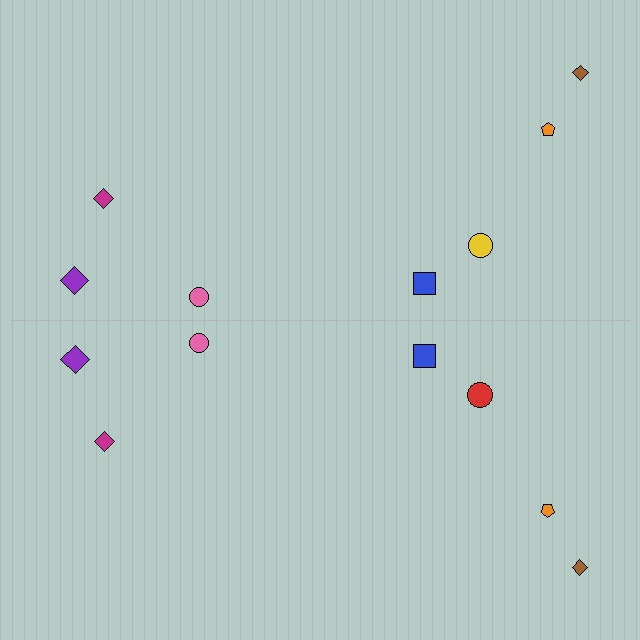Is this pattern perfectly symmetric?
No, the pattern is not perfectly symmetric. The red circle on the bottom side breaks the symmetry — its mirror counterpart is yellow.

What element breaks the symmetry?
The red circle on the bottom side breaks the symmetry — its mirror counterpart is yellow.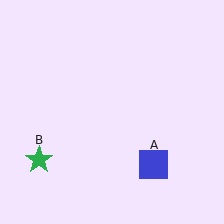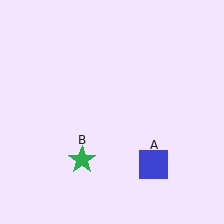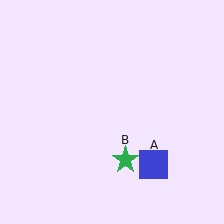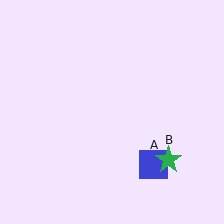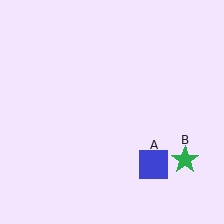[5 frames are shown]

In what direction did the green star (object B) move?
The green star (object B) moved right.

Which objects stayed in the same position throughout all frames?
Blue square (object A) remained stationary.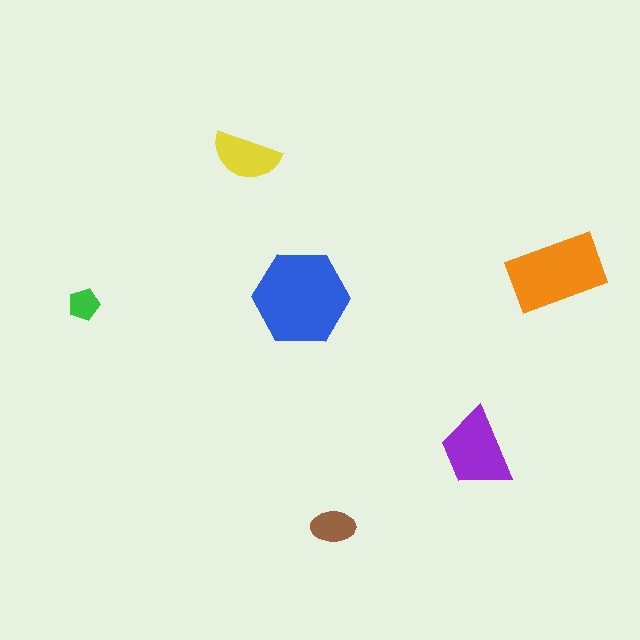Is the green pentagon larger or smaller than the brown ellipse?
Smaller.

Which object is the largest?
The blue hexagon.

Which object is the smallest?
The green pentagon.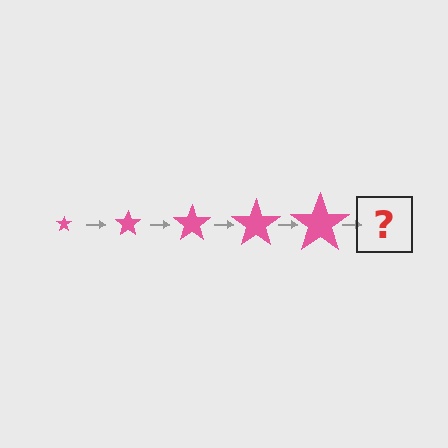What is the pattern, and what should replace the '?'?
The pattern is that the star gets progressively larger each step. The '?' should be a pink star, larger than the previous one.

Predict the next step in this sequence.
The next step is a pink star, larger than the previous one.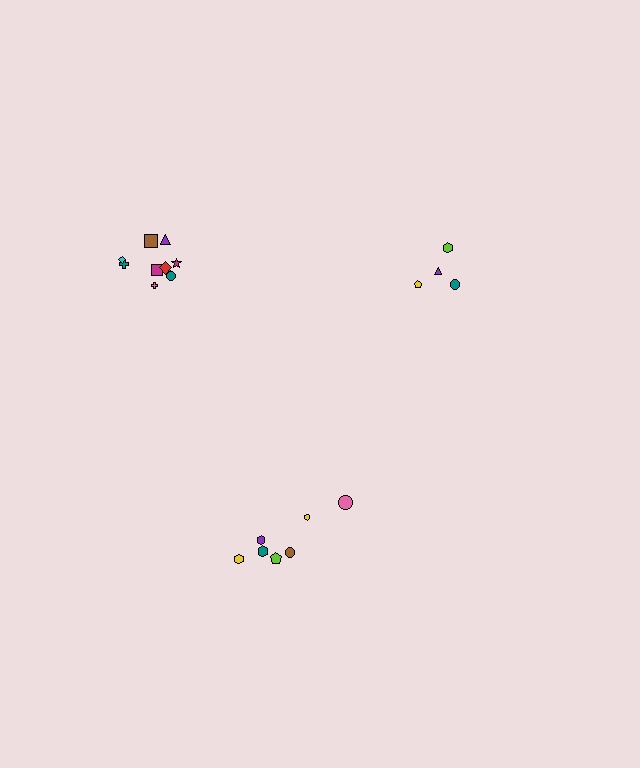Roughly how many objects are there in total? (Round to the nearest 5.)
Roughly 20 objects in total.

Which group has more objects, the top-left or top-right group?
The top-left group.